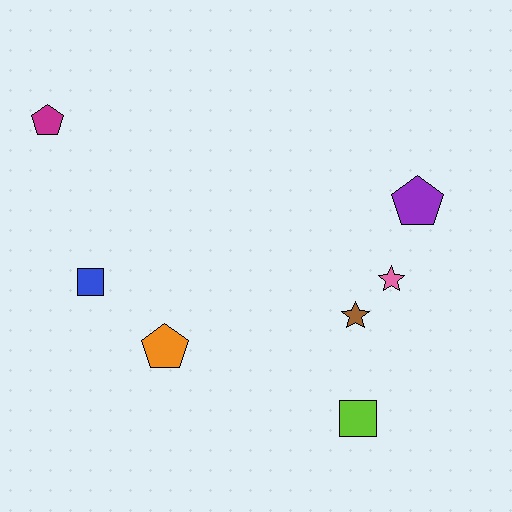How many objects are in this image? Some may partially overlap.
There are 7 objects.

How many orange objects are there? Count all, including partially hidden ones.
There is 1 orange object.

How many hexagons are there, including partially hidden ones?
There are no hexagons.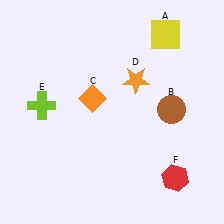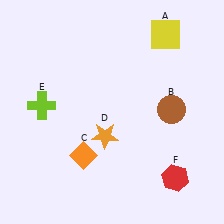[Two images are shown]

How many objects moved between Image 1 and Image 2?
2 objects moved between the two images.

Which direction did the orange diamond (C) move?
The orange diamond (C) moved down.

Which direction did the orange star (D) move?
The orange star (D) moved down.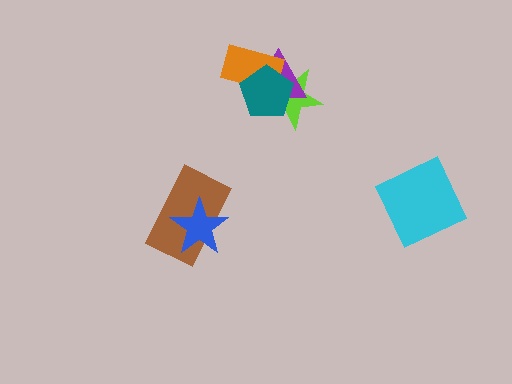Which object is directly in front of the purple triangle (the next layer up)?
The orange rectangle is directly in front of the purple triangle.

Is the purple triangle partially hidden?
Yes, it is partially covered by another shape.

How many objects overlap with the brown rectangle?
1 object overlaps with the brown rectangle.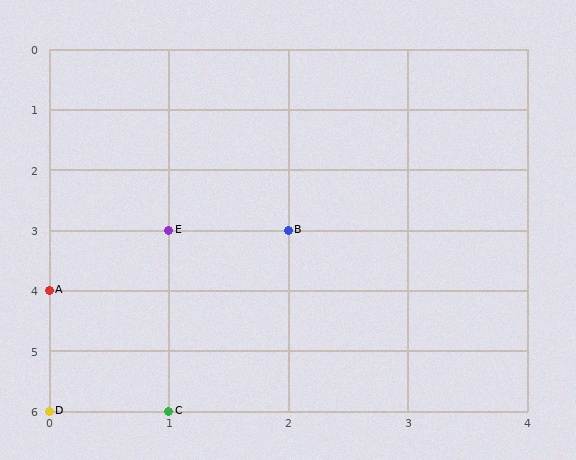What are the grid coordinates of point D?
Point D is at grid coordinates (0, 6).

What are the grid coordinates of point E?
Point E is at grid coordinates (1, 3).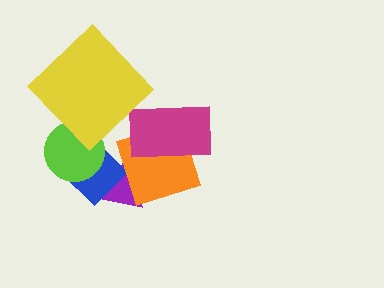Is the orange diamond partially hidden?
Yes, it is partially covered by another shape.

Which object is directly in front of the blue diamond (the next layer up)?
The orange diamond is directly in front of the blue diamond.